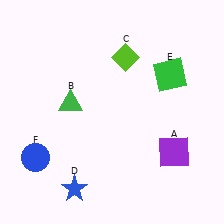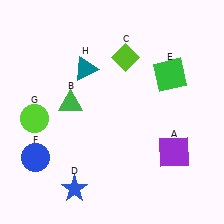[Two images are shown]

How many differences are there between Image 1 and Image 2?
There are 2 differences between the two images.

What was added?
A lime circle (G), a teal triangle (H) were added in Image 2.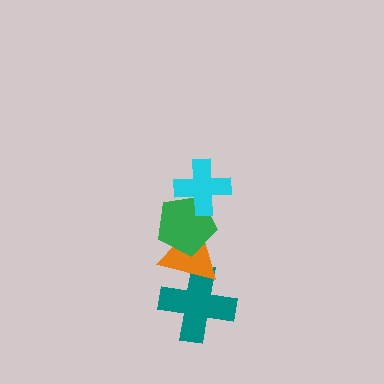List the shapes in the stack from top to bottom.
From top to bottom: the cyan cross, the green pentagon, the orange triangle, the teal cross.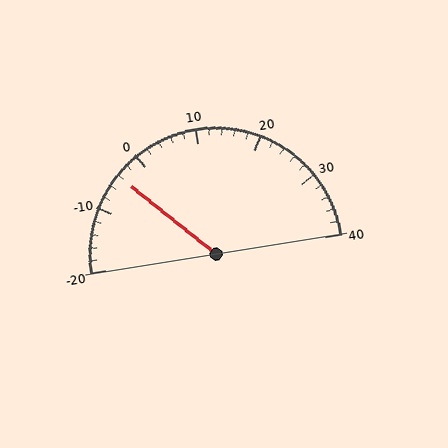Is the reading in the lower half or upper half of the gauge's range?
The reading is in the lower half of the range (-20 to 40).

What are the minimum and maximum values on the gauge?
The gauge ranges from -20 to 40.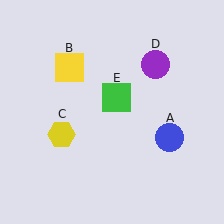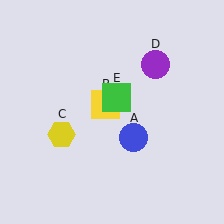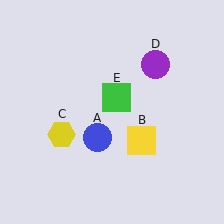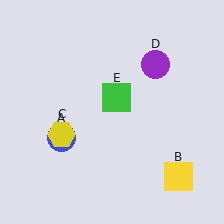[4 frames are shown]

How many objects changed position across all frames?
2 objects changed position: blue circle (object A), yellow square (object B).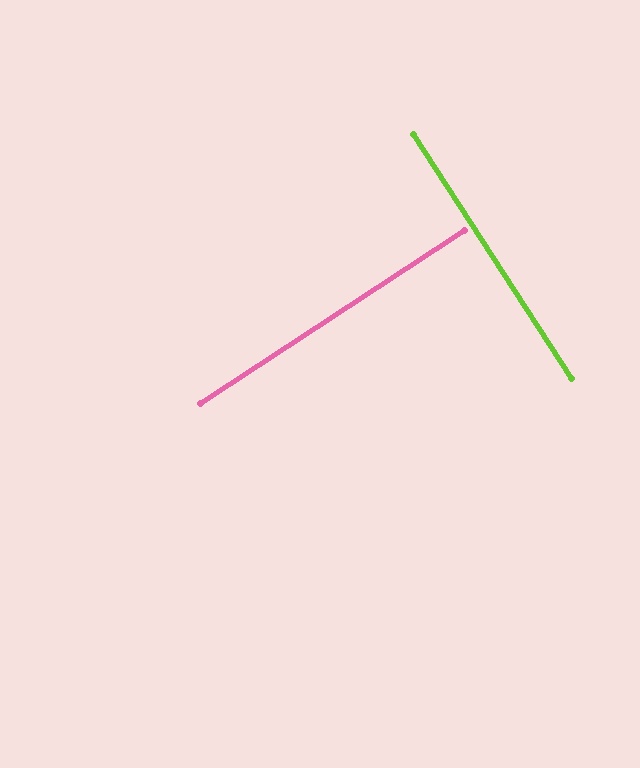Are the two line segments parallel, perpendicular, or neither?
Perpendicular — they meet at approximately 90°.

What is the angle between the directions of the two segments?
Approximately 90 degrees.